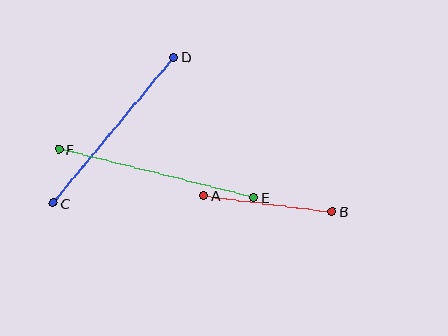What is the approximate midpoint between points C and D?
The midpoint is at approximately (113, 130) pixels.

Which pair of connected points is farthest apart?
Points E and F are farthest apart.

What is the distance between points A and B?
The distance is approximately 130 pixels.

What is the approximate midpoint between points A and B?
The midpoint is at approximately (268, 204) pixels.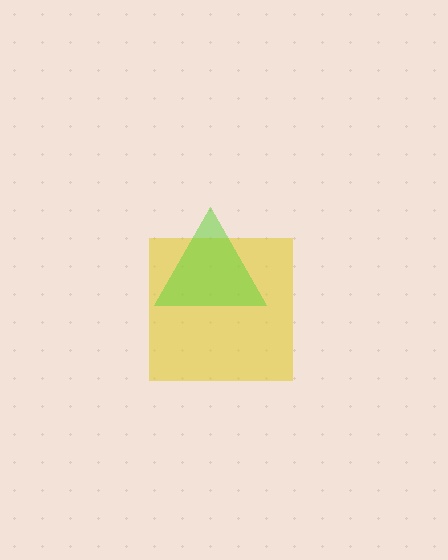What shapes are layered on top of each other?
The layered shapes are: a yellow square, a lime triangle.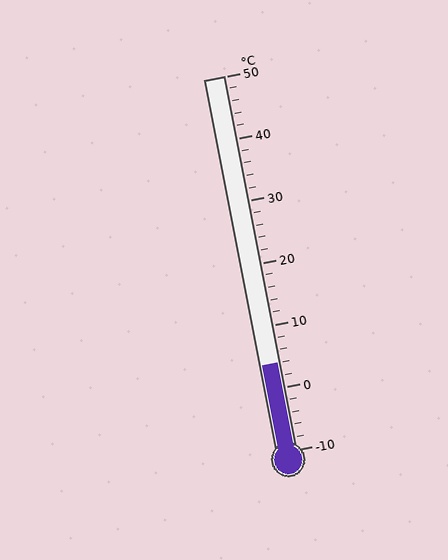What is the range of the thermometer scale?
The thermometer scale ranges from -10°C to 50°C.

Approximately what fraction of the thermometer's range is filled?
The thermometer is filled to approximately 25% of its range.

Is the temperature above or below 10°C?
The temperature is below 10°C.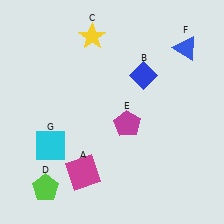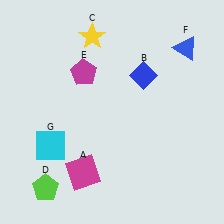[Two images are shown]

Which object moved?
The magenta pentagon (E) moved up.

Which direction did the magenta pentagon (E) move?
The magenta pentagon (E) moved up.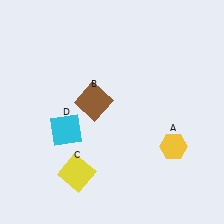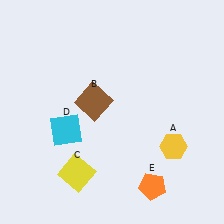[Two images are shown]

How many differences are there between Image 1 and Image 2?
There is 1 difference between the two images.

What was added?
An orange pentagon (E) was added in Image 2.